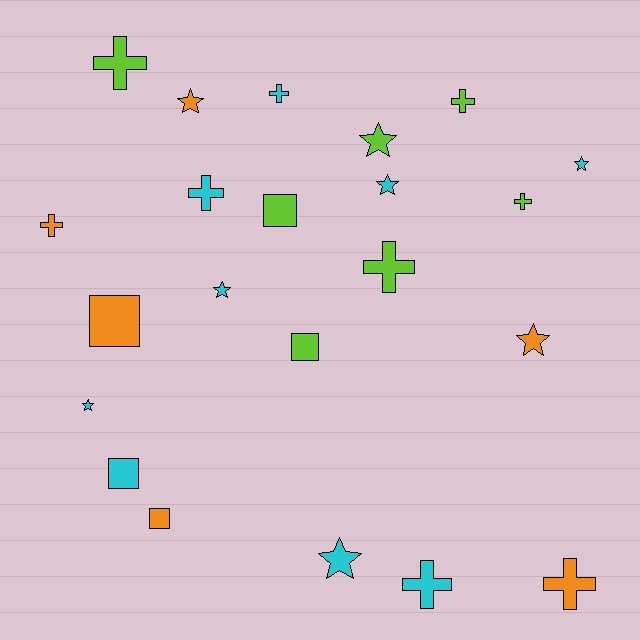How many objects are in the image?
There are 22 objects.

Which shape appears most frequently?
Cross, with 9 objects.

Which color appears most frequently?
Cyan, with 9 objects.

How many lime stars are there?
There is 1 lime star.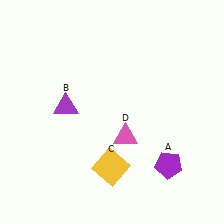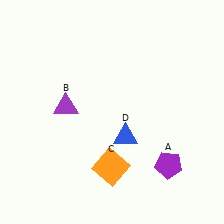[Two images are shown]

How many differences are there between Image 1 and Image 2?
There are 2 differences between the two images.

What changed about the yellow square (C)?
In Image 1, C is yellow. In Image 2, it changed to orange.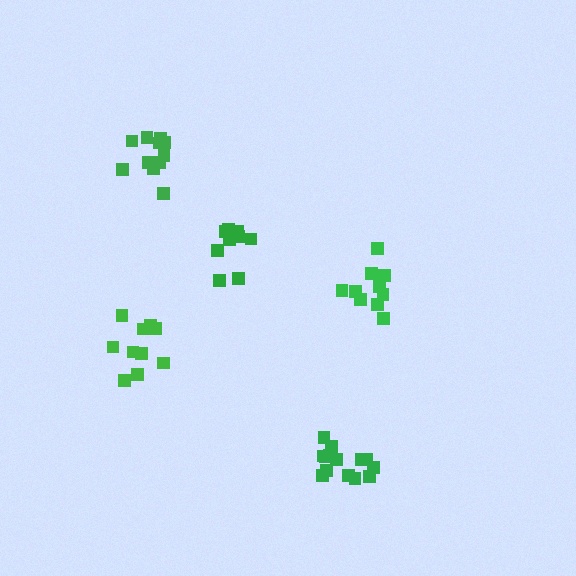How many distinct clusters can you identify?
There are 5 distinct clusters.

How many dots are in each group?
Group 1: 10 dots, Group 2: 11 dots, Group 3: 14 dots, Group 4: 10 dots, Group 5: 9 dots (54 total).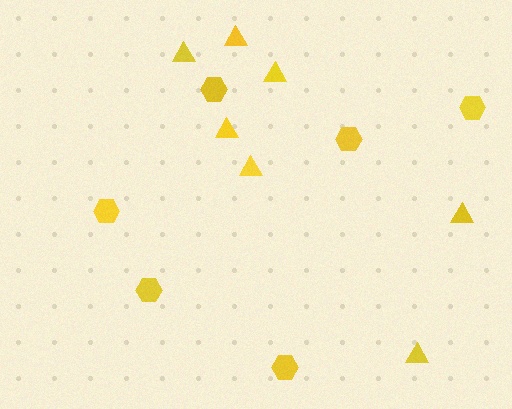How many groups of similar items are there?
There are 2 groups: one group of triangles (7) and one group of hexagons (6).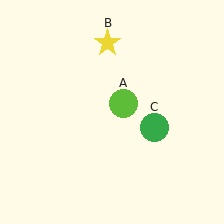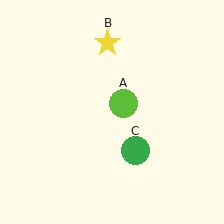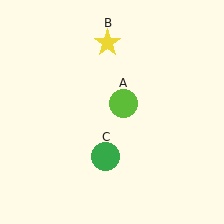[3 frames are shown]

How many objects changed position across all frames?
1 object changed position: green circle (object C).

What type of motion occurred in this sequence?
The green circle (object C) rotated clockwise around the center of the scene.